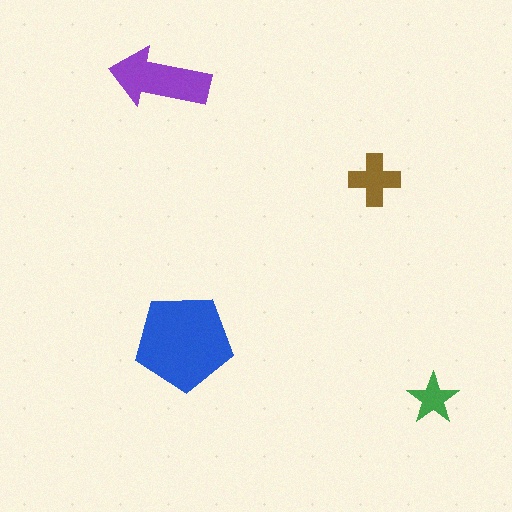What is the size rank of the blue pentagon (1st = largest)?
1st.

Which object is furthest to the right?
The green star is rightmost.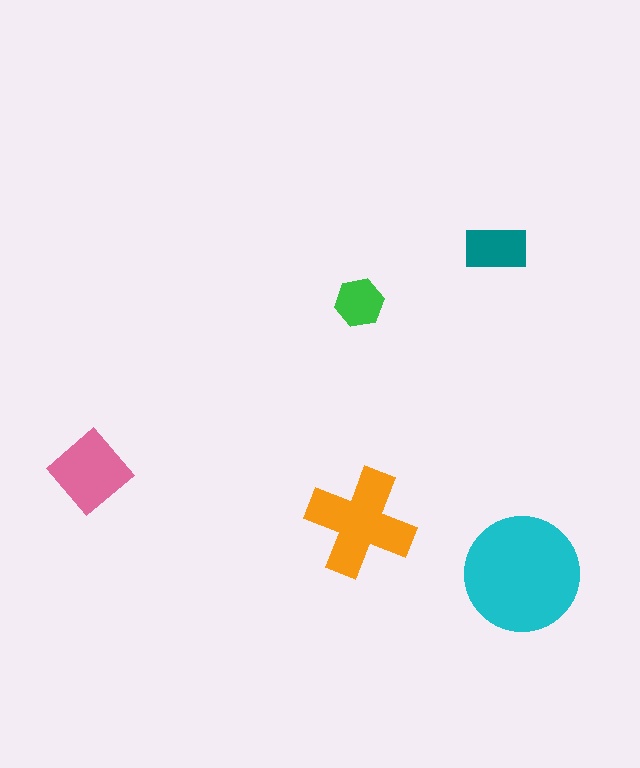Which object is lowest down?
The cyan circle is bottommost.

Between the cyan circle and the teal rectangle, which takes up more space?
The cyan circle.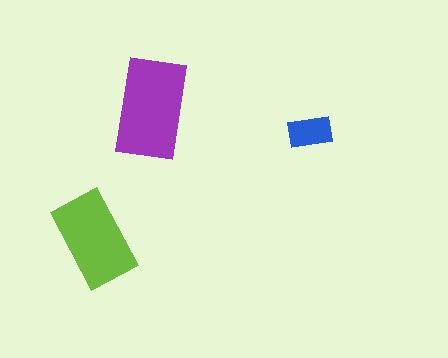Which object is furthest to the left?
The lime rectangle is leftmost.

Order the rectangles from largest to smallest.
the purple one, the lime one, the blue one.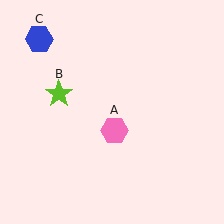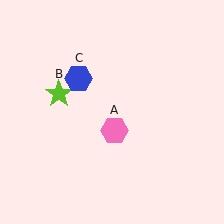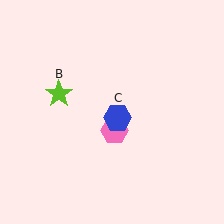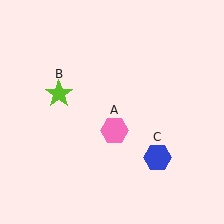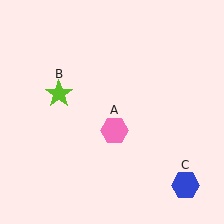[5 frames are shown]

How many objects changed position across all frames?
1 object changed position: blue hexagon (object C).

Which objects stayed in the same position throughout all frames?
Pink hexagon (object A) and lime star (object B) remained stationary.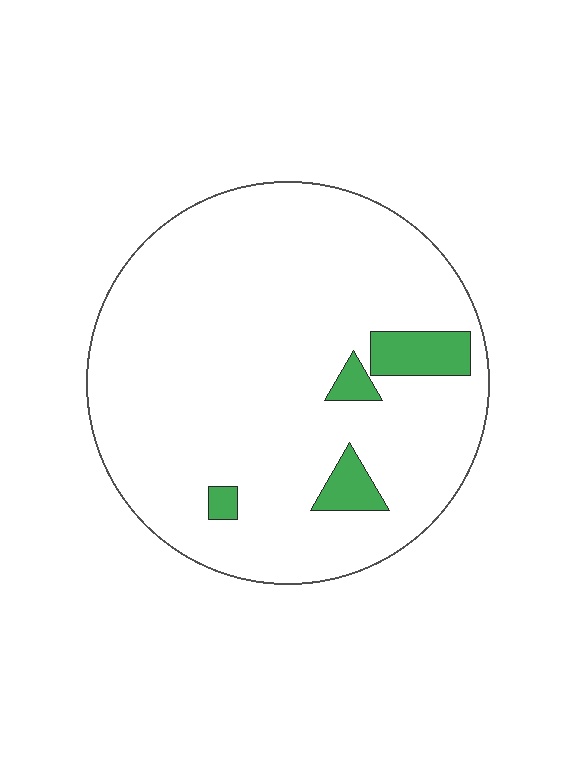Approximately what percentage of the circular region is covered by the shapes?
Approximately 10%.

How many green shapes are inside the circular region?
4.